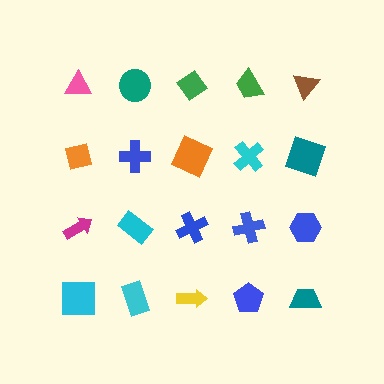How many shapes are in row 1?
5 shapes.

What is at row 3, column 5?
A blue hexagon.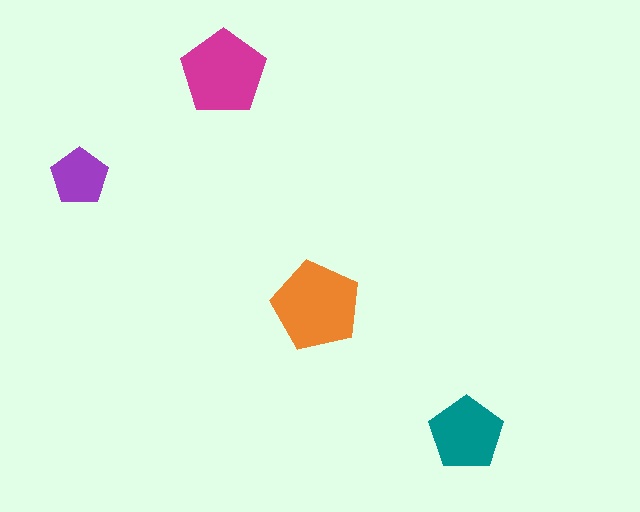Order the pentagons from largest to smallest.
the orange one, the magenta one, the teal one, the purple one.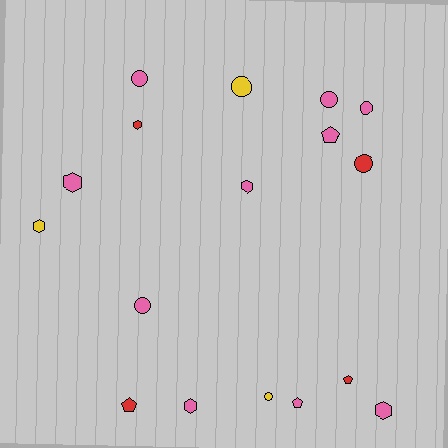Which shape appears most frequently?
Circle, with 7 objects.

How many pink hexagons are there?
There are 4 pink hexagons.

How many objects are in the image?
There are 17 objects.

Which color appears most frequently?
Pink, with 10 objects.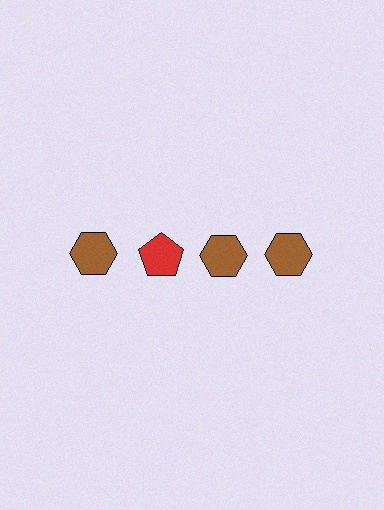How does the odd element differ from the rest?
It differs in both color (red instead of brown) and shape (pentagon instead of hexagon).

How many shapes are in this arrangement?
There are 4 shapes arranged in a grid pattern.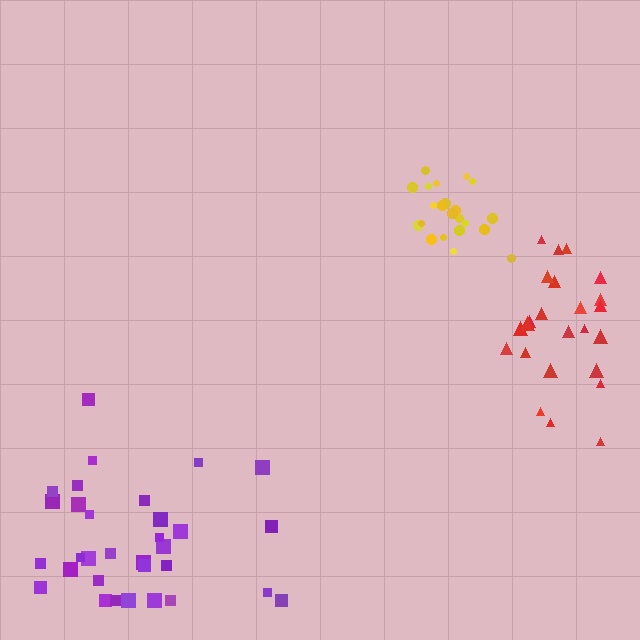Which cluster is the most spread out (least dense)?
Purple.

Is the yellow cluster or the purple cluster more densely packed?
Yellow.